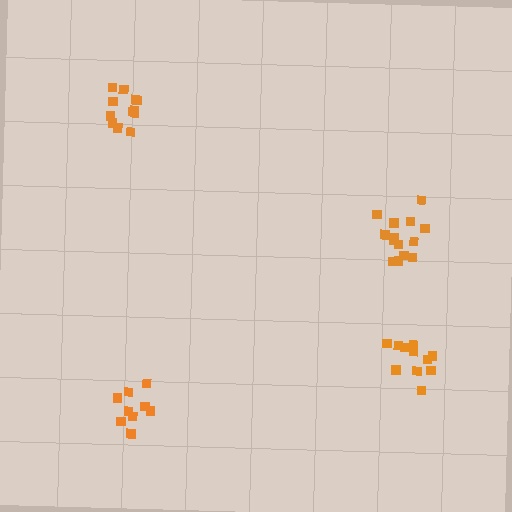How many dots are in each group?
Group 1: 12 dots, Group 2: 9 dots, Group 3: 12 dots, Group 4: 14 dots (47 total).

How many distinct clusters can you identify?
There are 4 distinct clusters.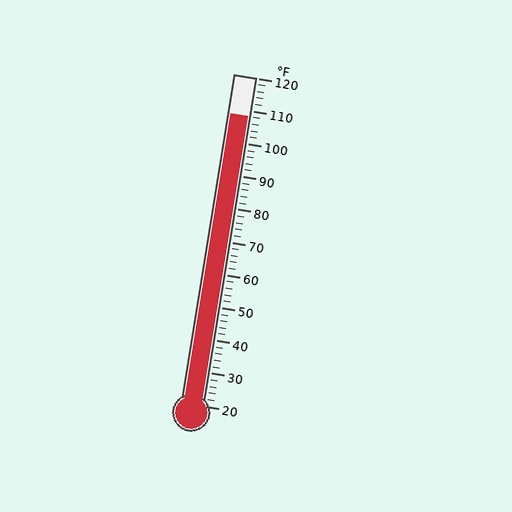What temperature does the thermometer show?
The thermometer shows approximately 108°F.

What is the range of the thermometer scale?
The thermometer scale ranges from 20°F to 120°F.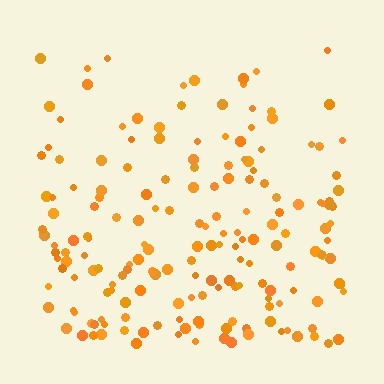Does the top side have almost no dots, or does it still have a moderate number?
Still a moderate number, just noticeably fewer than the bottom.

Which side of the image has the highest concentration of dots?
The bottom.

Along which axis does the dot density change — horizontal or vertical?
Vertical.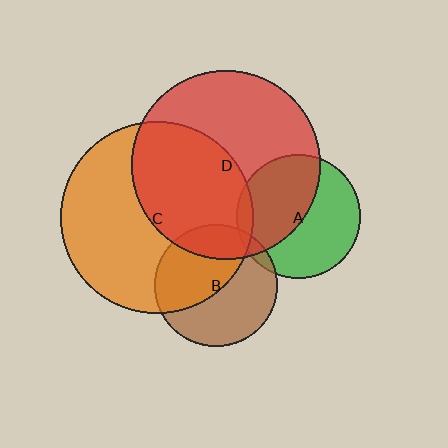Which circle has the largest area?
Circle C (orange).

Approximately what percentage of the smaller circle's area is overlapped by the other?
Approximately 50%.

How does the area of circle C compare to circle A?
Approximately 2.4 times.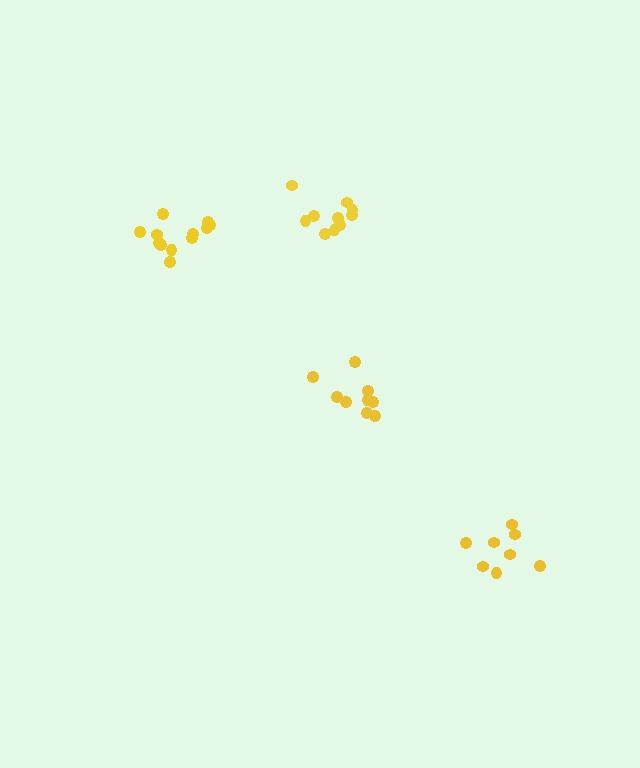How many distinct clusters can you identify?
There are 4 distinct clusters.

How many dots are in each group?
Group 1: 8 dots, Group 2: 12 dots, Group 3: 10 dots, Group 4: 9 dots (39 total).